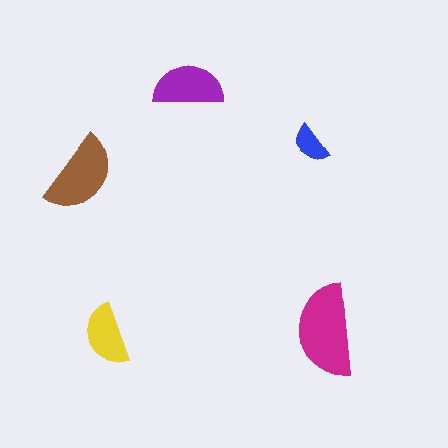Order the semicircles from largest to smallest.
the magenta one, the brown one, the purple one, the yellow one, the blue one.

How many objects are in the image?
There are 5 objects in the image.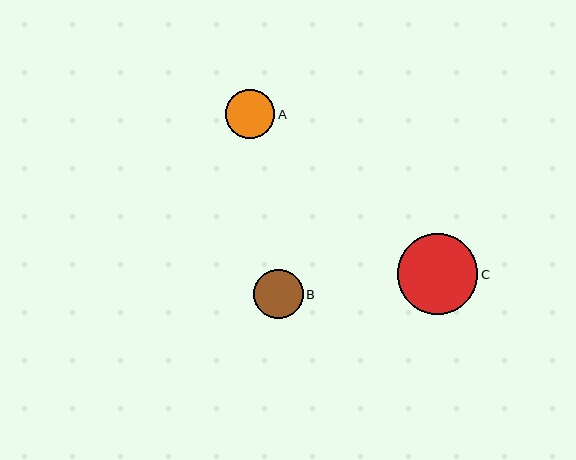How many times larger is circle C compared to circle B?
Circle C is approximately 1.6 times the size of circle B.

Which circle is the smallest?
Circle A is the smallest with a size of approximately 50 pixels.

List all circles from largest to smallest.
From largest to smallest: C, B, A.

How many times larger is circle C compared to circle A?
Circle C is approximately 1.6 times the size of circle A.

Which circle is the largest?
Circle C is the largest with a size of approximately 81 pixels.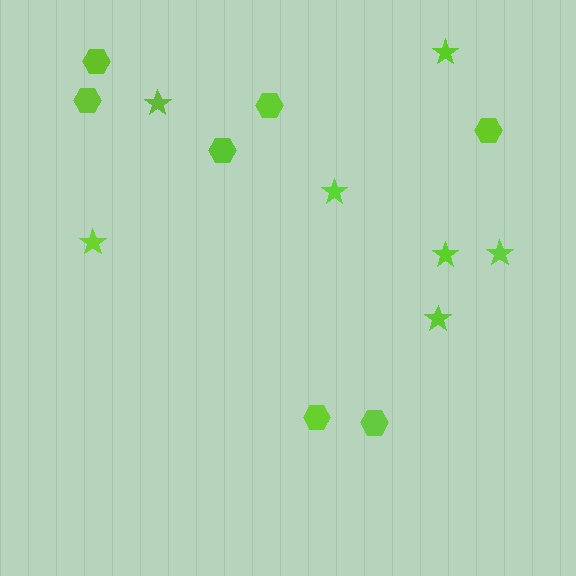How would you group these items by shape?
There are 2 groups: one group of stars (7) and one group of hexagons (7).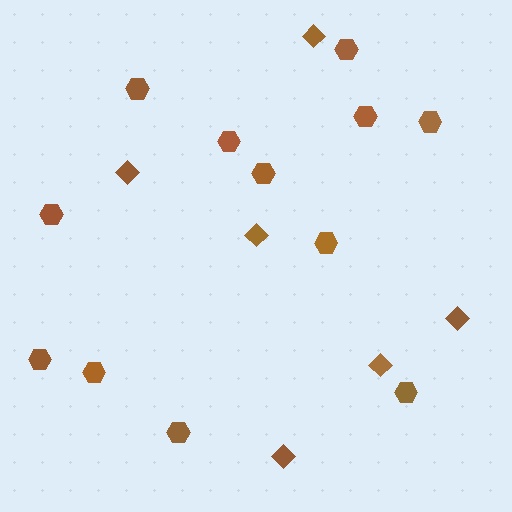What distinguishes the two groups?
There are 2 groups: one group of hexagons (12) and one group of diamonds (6).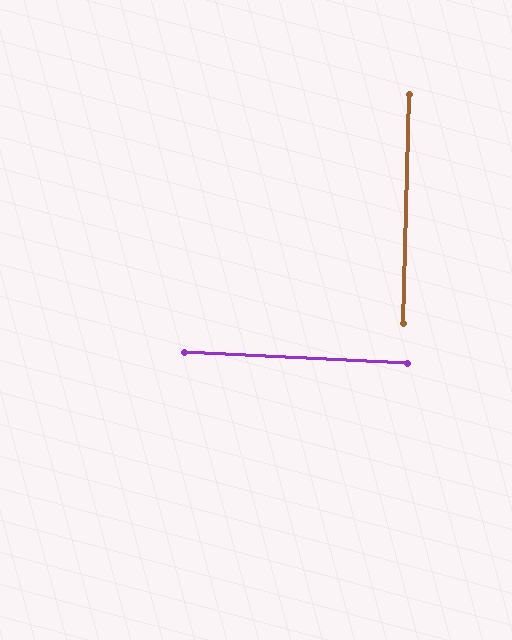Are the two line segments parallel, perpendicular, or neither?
Perpendicular — they meet at approximately 89°.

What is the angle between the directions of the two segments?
Approximately 89 degrees.